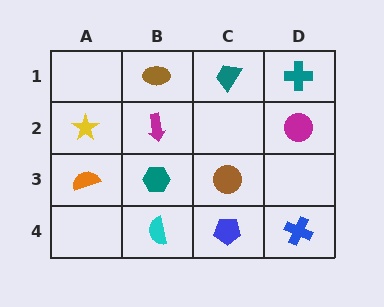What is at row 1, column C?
A teal trapezoid.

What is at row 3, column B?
A teal hexagon.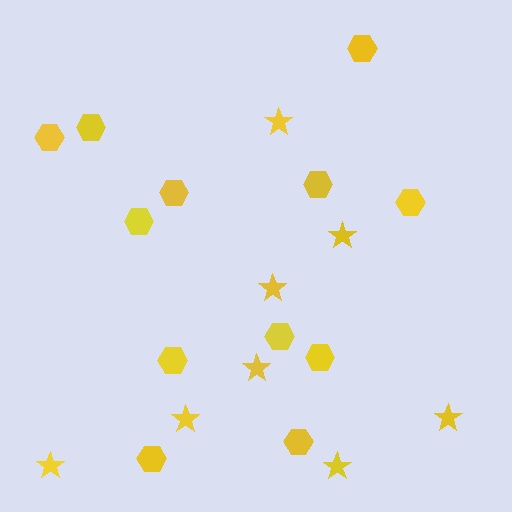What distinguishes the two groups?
There are 2 groups: one group of hexagons (12) and one group of stars (8).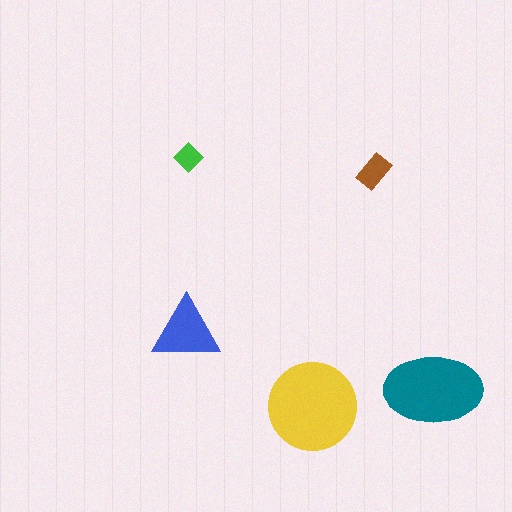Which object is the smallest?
The green diamond.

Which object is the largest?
The yellow circle.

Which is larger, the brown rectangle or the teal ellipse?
The teal ellipse.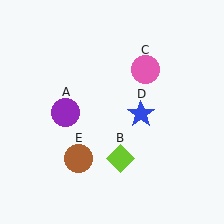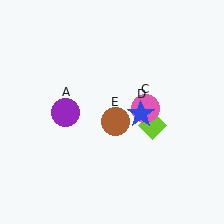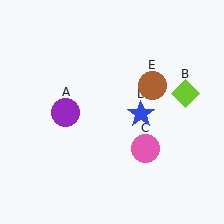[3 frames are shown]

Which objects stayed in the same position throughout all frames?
Purple circle (object A) and blue star (object D) remained stationary.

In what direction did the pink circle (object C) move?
The pink circle (object C) moved down.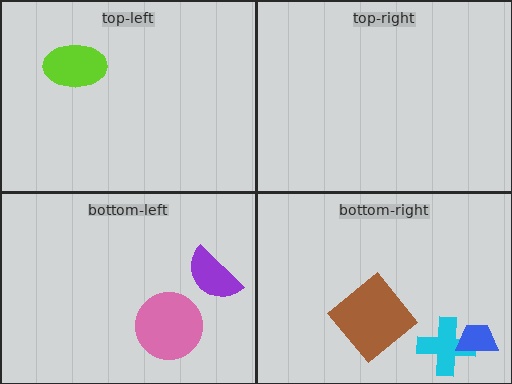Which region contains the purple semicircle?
The bottom-left region.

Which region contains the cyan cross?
The bottom-right region.